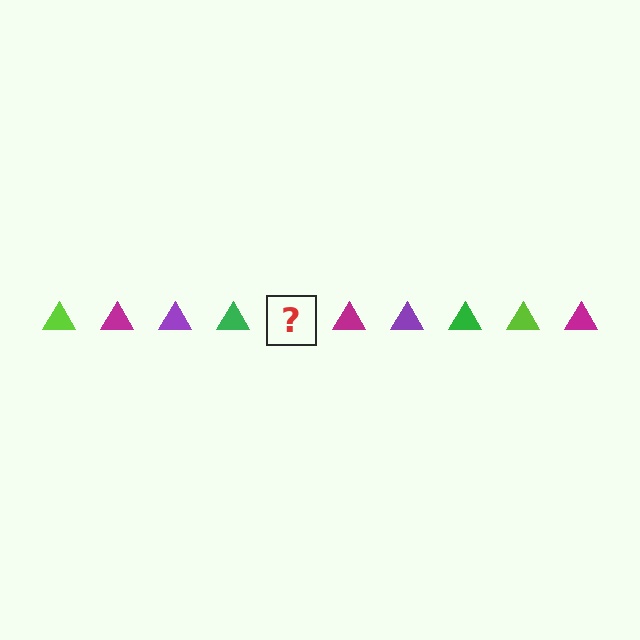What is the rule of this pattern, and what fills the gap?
The rule is that the pattern cycles through lime, magenta, purple, green triangles. The gap should be filled with a lime triangle.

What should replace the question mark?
The question mark should be replaced with a lime triangle.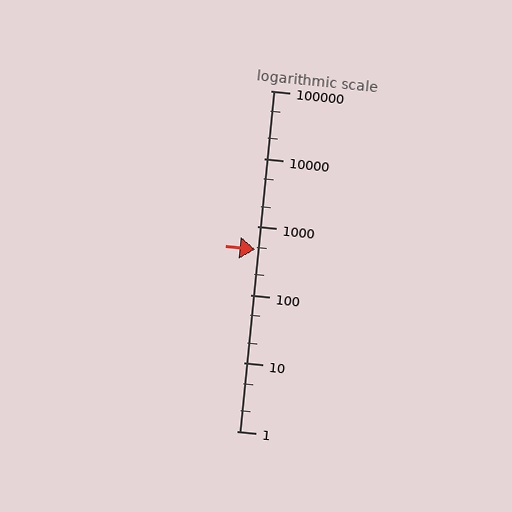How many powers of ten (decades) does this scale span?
The scale spans 5 decades, from 1 to 100000.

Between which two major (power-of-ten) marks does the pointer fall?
The pointer is between 100 and 1000.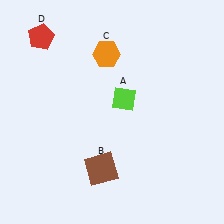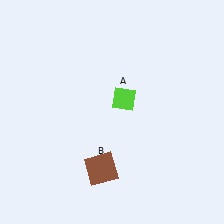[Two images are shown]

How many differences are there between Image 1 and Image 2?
There are 2 differences between the two images.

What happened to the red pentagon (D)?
The red pentagon (D) was removed in Image 2. It was in the top-left area of Image 1.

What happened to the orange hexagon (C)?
The orange hexagon (C) was removed in Image 2. It was in the top-left area of Image 1.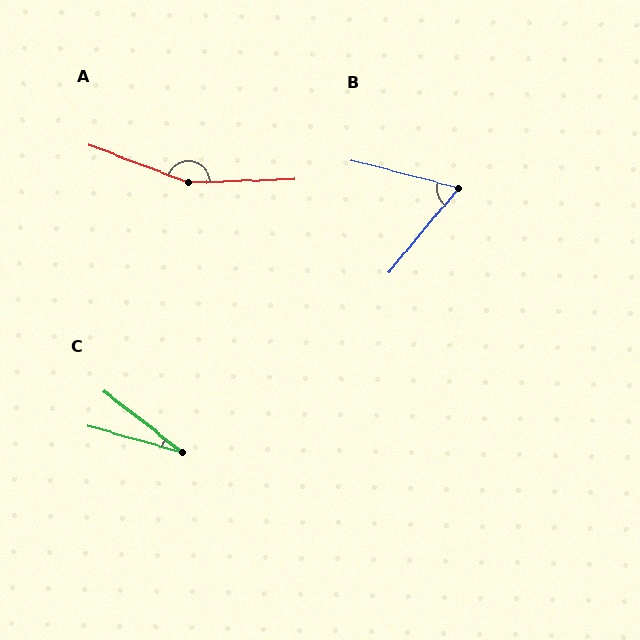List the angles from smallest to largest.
C (22°), B (65°), A (157°).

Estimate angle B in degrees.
Approximately 65 degrees.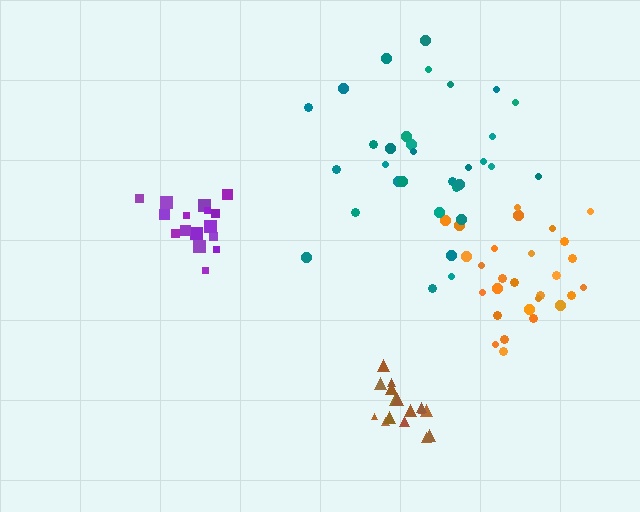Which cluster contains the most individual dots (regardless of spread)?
Teal (32).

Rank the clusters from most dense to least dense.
brown, orange, purple, teal.